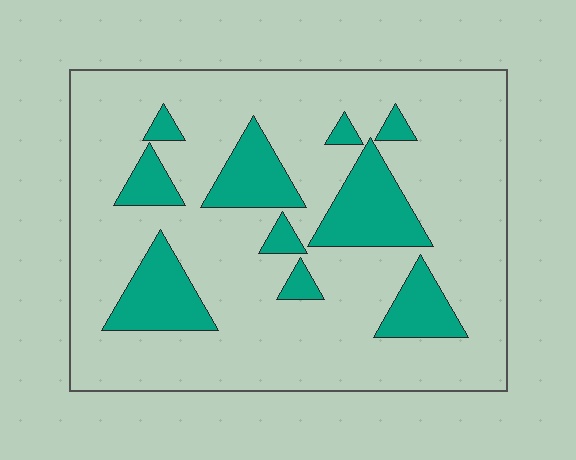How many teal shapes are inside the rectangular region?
10.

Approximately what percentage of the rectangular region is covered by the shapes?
Approximately 20%.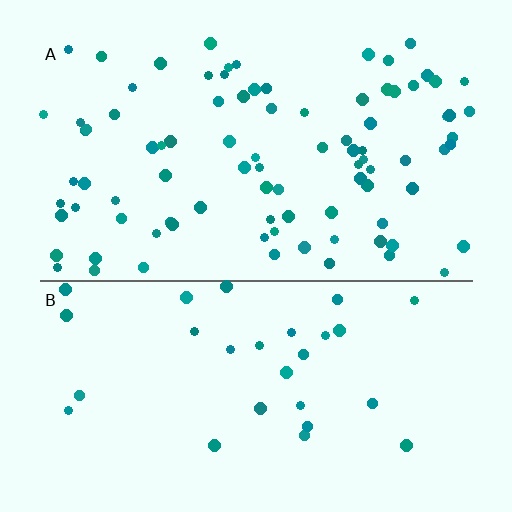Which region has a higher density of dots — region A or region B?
A (the top).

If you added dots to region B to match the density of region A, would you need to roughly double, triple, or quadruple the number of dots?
Approximately triple.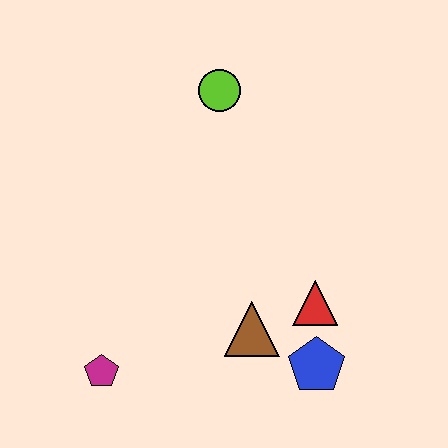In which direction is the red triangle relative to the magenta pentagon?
The red triangle is to the right of the magenta pentagon.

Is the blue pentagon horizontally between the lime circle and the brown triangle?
No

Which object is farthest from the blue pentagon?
The lime circle is farthest from the blue pentagon.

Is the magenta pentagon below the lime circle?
Yes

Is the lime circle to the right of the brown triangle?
No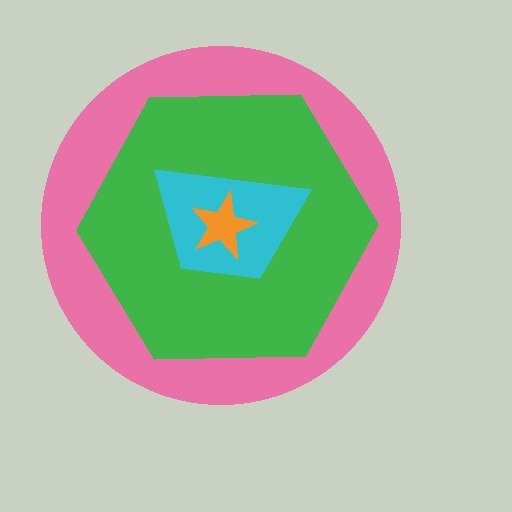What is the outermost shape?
The pink circle.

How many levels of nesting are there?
4.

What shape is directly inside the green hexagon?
The cyan trapezoid.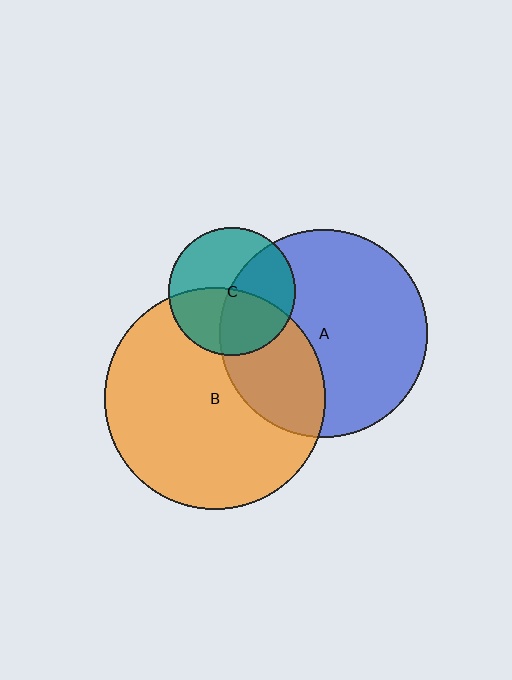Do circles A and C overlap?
Yes.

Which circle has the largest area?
Circle B (orange).